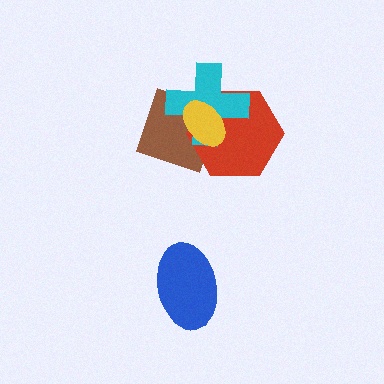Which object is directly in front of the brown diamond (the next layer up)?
The red hexagon is directly in front of the brown diamond.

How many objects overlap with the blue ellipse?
0 objects overlap with the blue ellipse.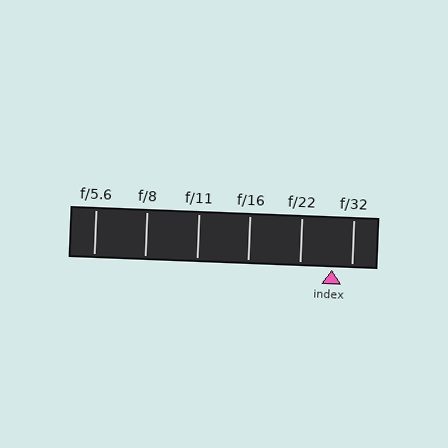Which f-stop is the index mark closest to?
The index mark is closest to f/32.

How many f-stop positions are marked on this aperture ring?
There are 6 f-stop positions marked.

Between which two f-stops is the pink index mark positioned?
The index mark is between f/22 and f/32.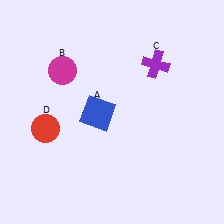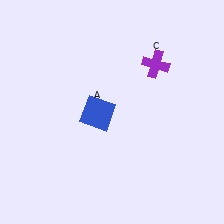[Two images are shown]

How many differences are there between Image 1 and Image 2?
There are 2 differences between the two images.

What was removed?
The magenta circle (B), the red circle (D) were removed in Image 2.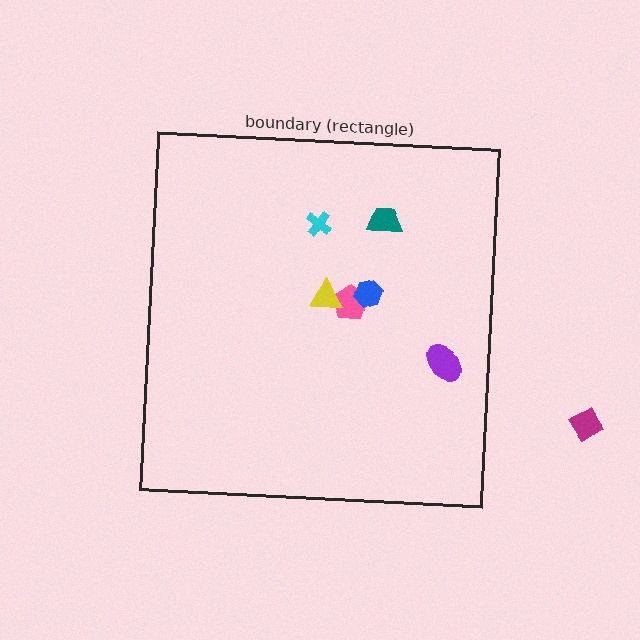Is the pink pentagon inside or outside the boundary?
Inside.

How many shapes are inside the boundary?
6 inside, 1 outside.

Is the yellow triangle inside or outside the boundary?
Inside.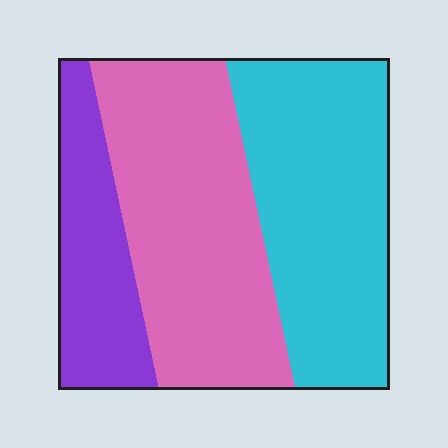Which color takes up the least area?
Purple, at roughly 20%.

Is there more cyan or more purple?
Cyan.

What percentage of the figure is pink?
Pink covers 41% of the figure.